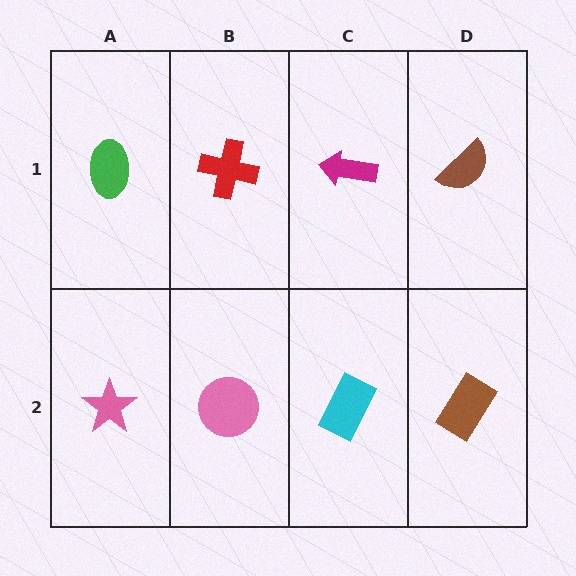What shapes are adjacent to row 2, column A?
A green ellipse (row 1, column A), a pink circle (row 2, column B).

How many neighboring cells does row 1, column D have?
2.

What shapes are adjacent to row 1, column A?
A pink star (row 2, column A), a red cross (row 1, column B).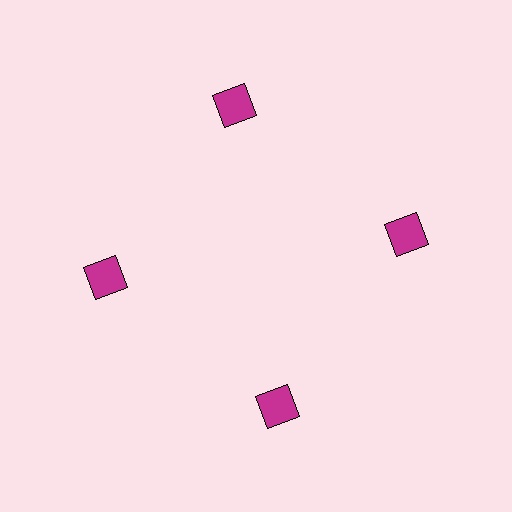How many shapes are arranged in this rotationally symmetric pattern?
There are 4 shapes, arranged in 4 groups of 1.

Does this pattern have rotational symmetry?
Yes, this pattern has 4-fold rotational symmetry. It looks the same after rotating 90 degrees around the center.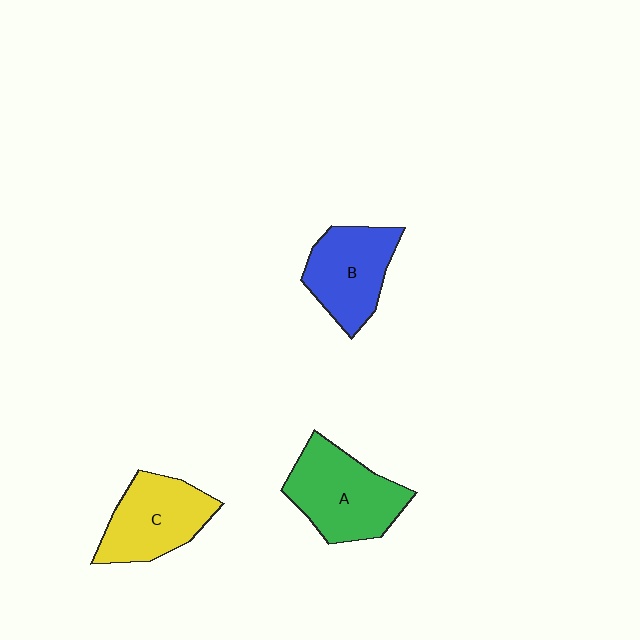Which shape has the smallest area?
Shape B (blue).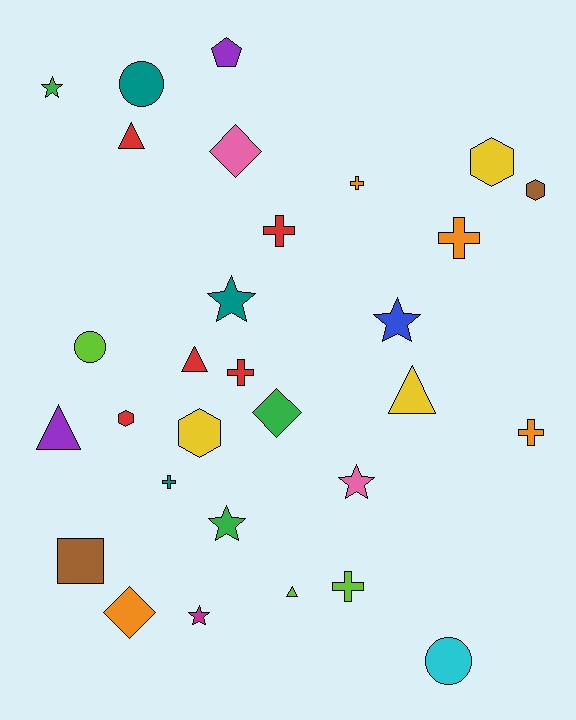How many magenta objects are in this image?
There is 1 magenta object.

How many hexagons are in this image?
There are 4 hexagons.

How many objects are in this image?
There are 30 objects.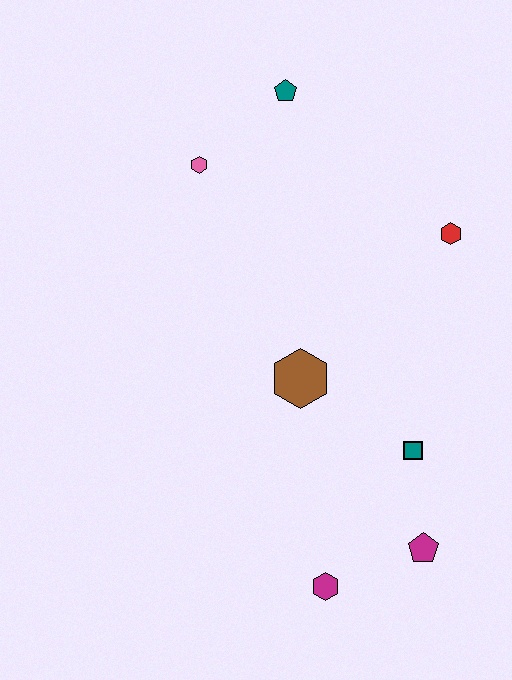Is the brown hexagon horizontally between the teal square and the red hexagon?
No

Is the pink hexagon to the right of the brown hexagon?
No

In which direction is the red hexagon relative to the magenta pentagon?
The red hexagon is above the magenta pentagon.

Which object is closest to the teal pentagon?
The pink hexagon is closest to the teal pentagon.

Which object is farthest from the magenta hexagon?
The teal pentagon is farthest from the magenta hexagon.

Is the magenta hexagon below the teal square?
Yes